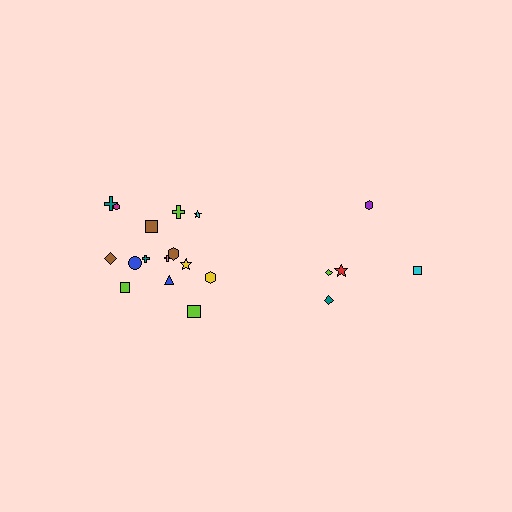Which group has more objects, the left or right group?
The left group.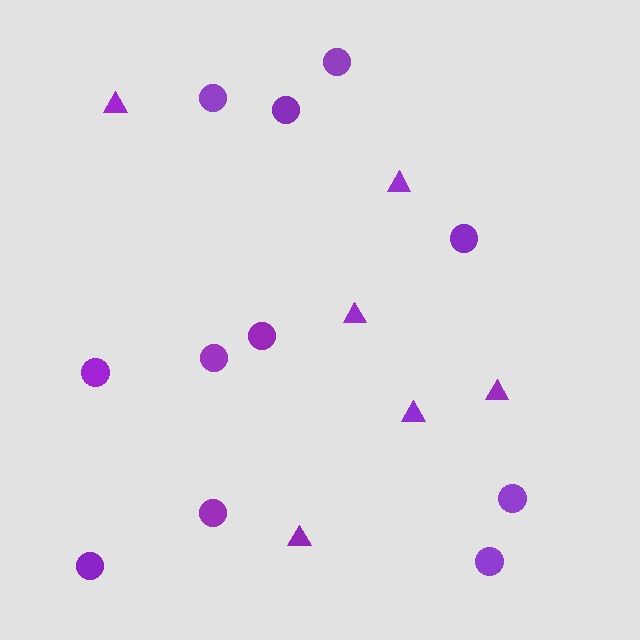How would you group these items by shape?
There are 2 groups: one group of triangles (6) and one group of circles (11).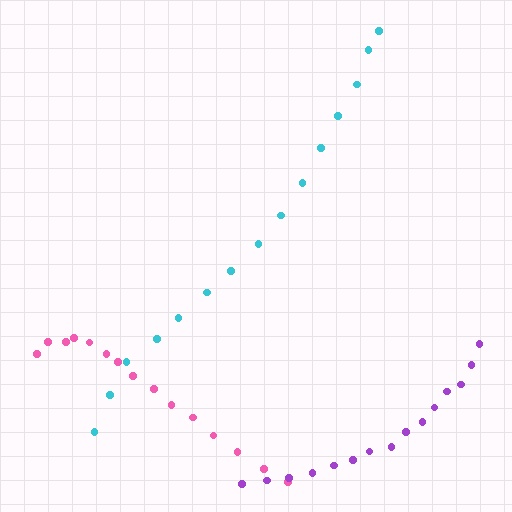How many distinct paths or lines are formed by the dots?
There are 3 distinct paths.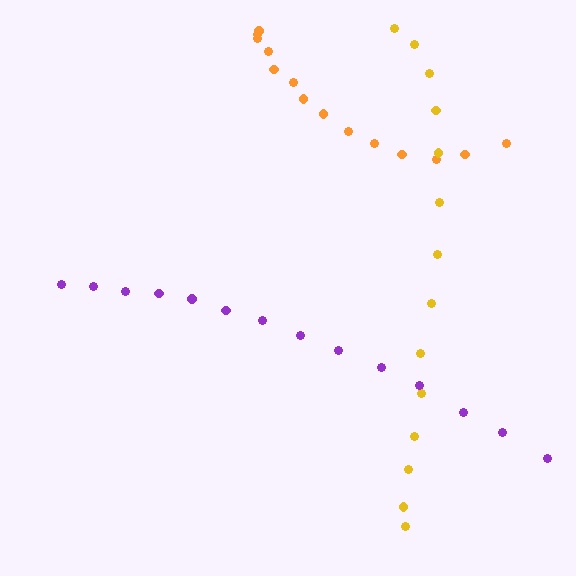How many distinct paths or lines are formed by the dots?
There are 3 distinct paths.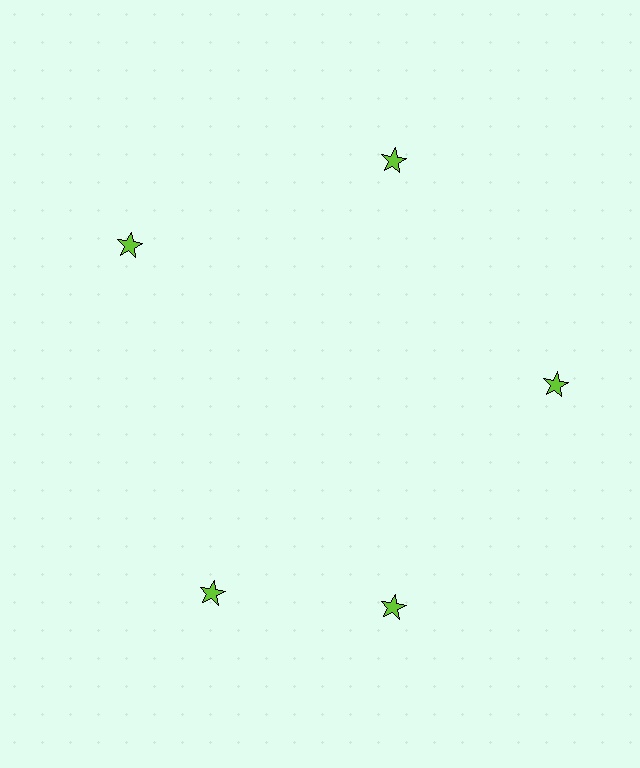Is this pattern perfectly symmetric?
No. The 5 lime stars are arranged in a ring, but one element near the 8 o'clock position is rotated out of alignment along the ring, breaking the 5-fold rotational symmetry.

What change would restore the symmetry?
The symmetry would be restored by rotating it back into even spacing with its neighbors so that all 5 stars sit at equal angles and equal distance from the center.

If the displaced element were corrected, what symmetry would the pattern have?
It would have 5-fold rotational symmetry — the pattern would map onto itself every 72 degrees.